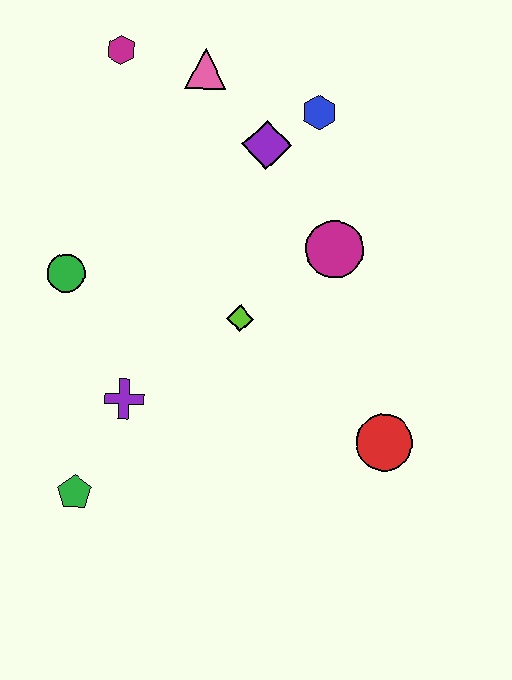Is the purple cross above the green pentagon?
Yes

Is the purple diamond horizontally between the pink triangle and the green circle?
No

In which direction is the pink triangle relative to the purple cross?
The pink triangle is above the purple cross.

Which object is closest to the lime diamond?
The magenta circle is closest to the lime diamond.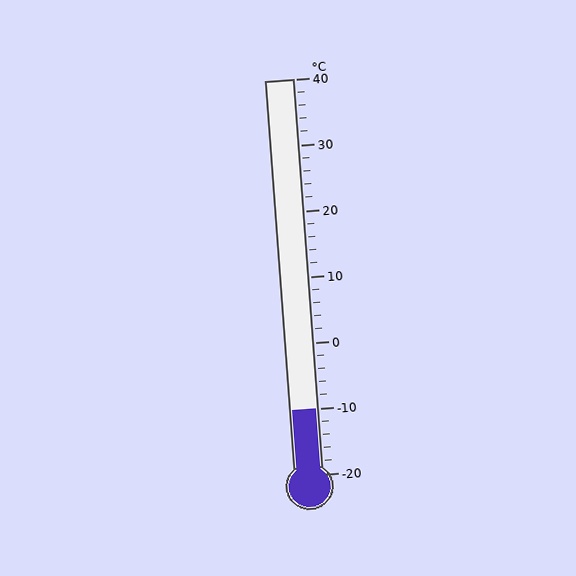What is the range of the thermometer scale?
The thermometer scale ranges from -20°C to 40°C.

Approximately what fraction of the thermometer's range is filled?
The thermometer is filled to approximately 15% of its range.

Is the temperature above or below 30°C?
The temperature is below 30°C.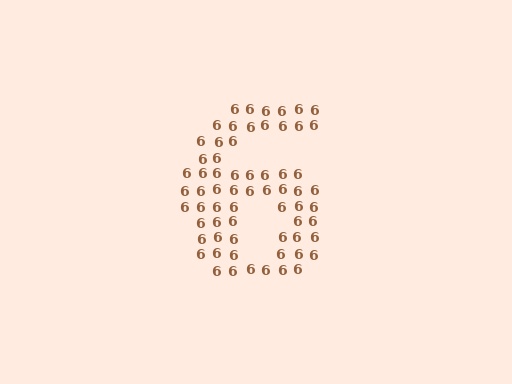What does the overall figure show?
The overall figure shows the digit 6.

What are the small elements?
The small elements are digit 6's.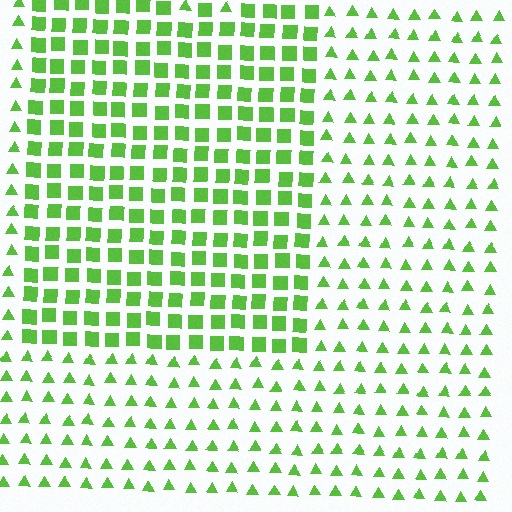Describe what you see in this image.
The image is filled with small lime elements arranged in a uniform grid. A rectangle-shaped region contains squares, while the surrounding area contains triangles. The boundary is defined purely by the change in element shape.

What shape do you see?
I see a rectangle.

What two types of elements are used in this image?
The image uses squares inside the rectangle region and triangles outside it.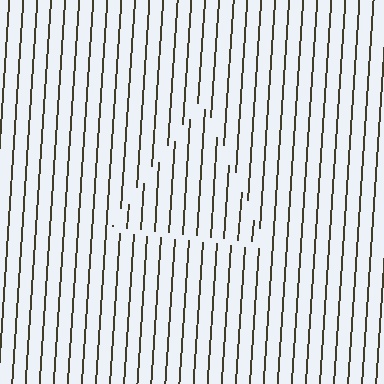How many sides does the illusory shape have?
3 sides — the line-ends trace a triangle.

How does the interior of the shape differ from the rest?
The interior of the shape contains the same grating, shifted by half a period — the contour is defined by the phase discontinuity where line-ends from the inner and outer gratings abut.